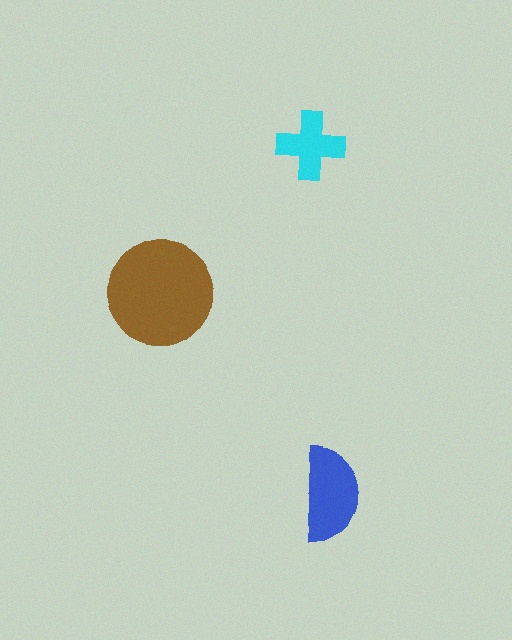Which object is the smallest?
The cyan cross.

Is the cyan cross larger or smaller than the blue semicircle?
Smaller.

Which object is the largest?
The brown circle.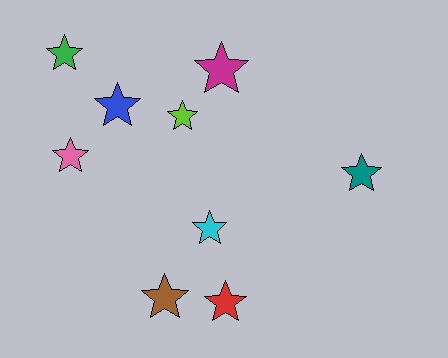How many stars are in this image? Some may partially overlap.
There are 9 stars.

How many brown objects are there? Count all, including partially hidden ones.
There is 1 brown object.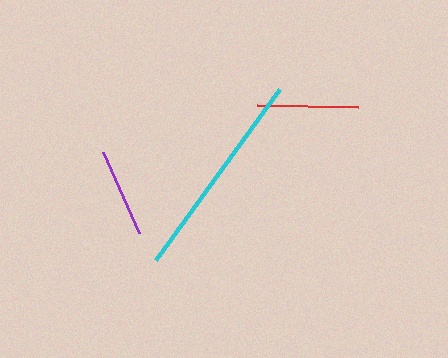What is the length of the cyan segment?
The cyan segment is approximately 211 pixels long.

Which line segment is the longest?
The cyan line is the longest at approximately 211 pixels.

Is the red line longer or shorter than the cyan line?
The cyan line is longer than the red line.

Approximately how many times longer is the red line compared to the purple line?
The red line is approximately 1.1 times the length of the purple line.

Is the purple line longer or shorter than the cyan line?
The cyan line is longer than the purple line.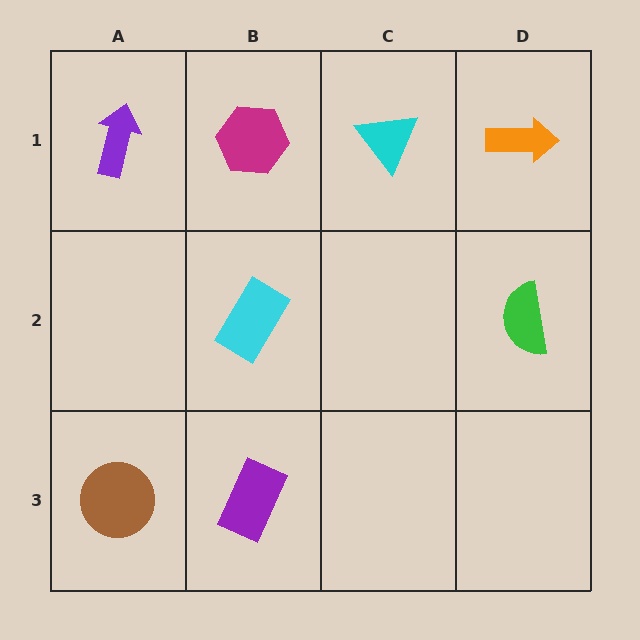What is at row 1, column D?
An orange arrow.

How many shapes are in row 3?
2 shapes.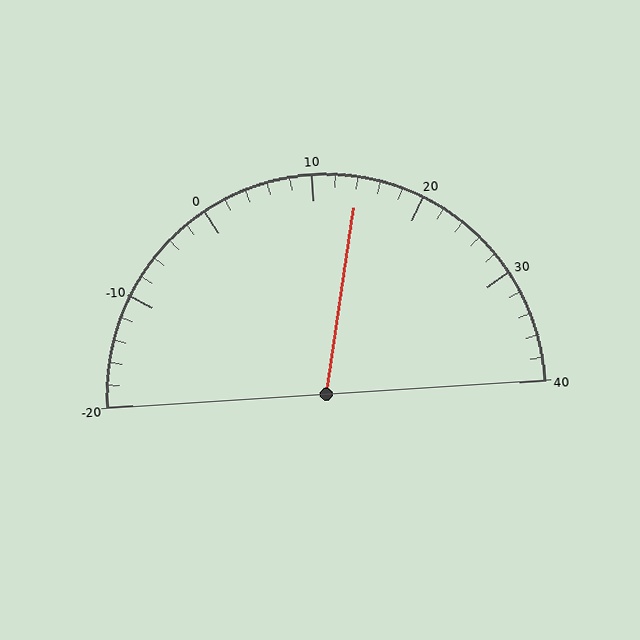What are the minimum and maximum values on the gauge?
The gauge ranges from -20 to 40.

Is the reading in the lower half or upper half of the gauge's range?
The reading is in the upper half of the range (-20 to 40).